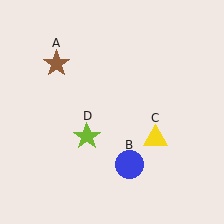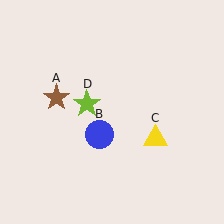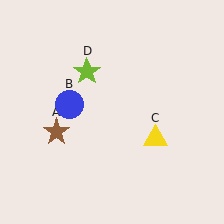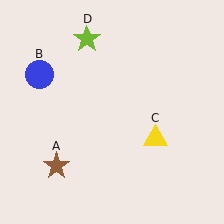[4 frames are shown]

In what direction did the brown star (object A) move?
The brown star (object A) moved down.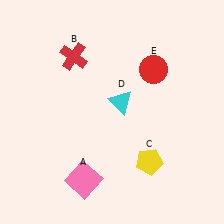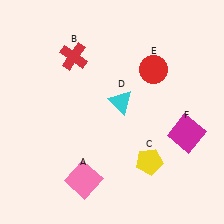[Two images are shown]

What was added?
A magenta square (F) was added in Image 2.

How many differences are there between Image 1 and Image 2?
There is 1 difference between the two images.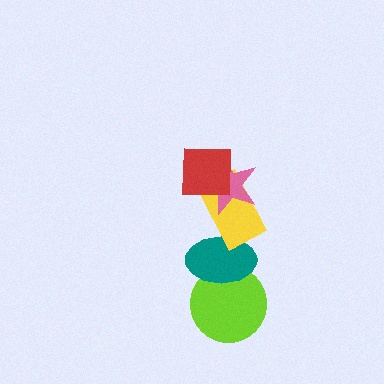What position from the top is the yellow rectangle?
The yellow rectangle is 3rd from the top.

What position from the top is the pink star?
The pink star is 2nd from the top.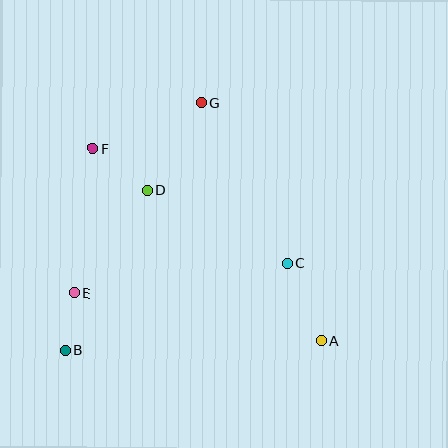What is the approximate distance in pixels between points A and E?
The distance between A and E is approximately 251 pixels.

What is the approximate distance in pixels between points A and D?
The distance between A and D is approximately 229 pixels.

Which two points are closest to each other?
Points B and E are closest to each other.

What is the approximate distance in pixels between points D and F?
The distance between D and F is approximately 69 pixels.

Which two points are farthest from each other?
Points A and F are farthest from each other.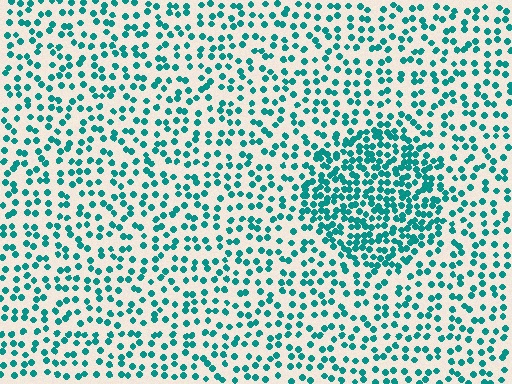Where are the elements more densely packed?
The elements are more densely packed inside the circle boundary.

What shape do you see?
I see a circle.